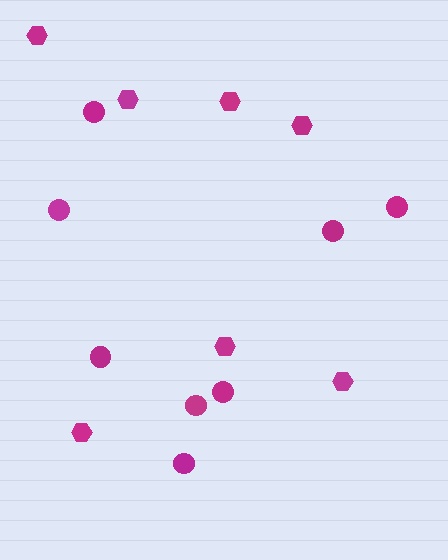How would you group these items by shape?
There are 2 groups: one group of hexagons (7) and one group of circles (8).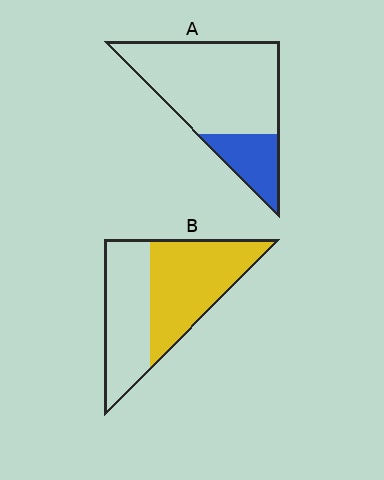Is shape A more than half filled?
No.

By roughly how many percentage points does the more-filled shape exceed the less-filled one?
By roughly 30 percentage points (B over A).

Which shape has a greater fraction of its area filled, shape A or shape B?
Shape B.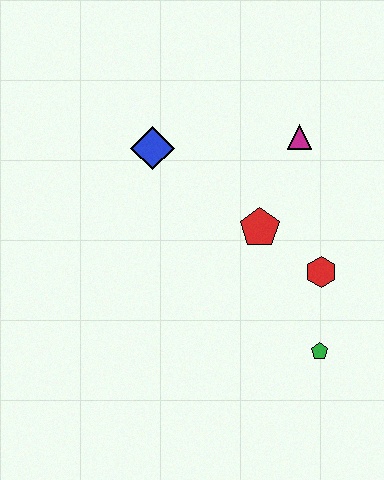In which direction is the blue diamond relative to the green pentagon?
The blue diamond is above the green pentagon.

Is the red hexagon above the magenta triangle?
No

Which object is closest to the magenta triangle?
The red pentagon is closest to the magenta triangle.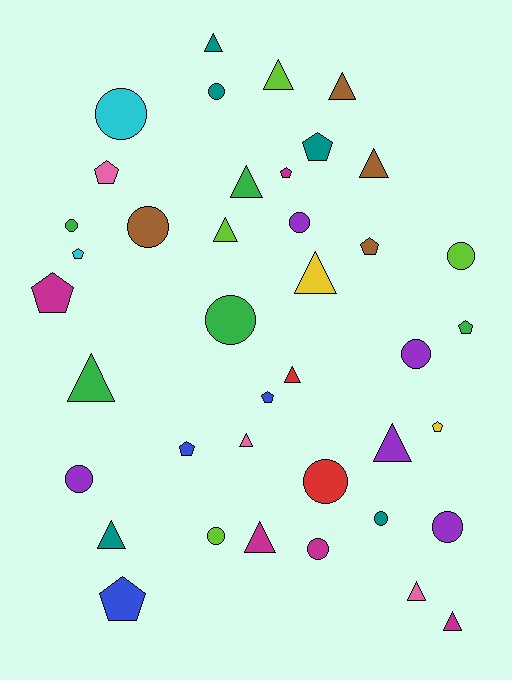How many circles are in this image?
There are 14 circles.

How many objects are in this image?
There are 40 objects.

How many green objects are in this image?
There are 5 green objects.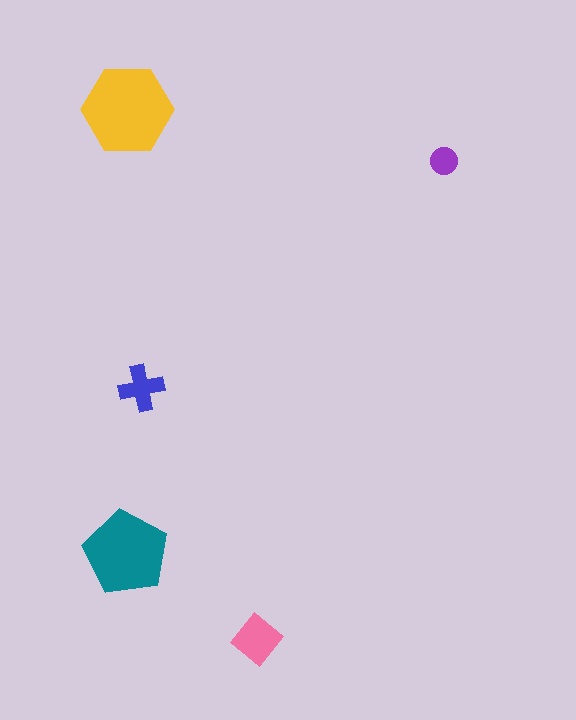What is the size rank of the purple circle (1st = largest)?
5th.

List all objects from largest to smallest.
The yellow hexagon, the teal pentagon, the pink diamond, the blue cross, the purple circle.